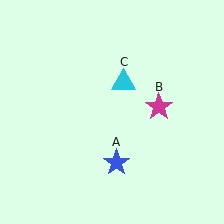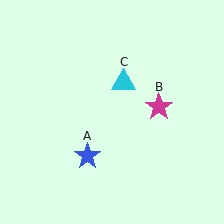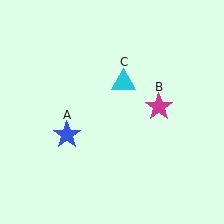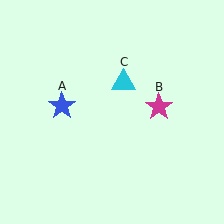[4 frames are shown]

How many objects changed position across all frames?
1 object changed position: blue star (object A).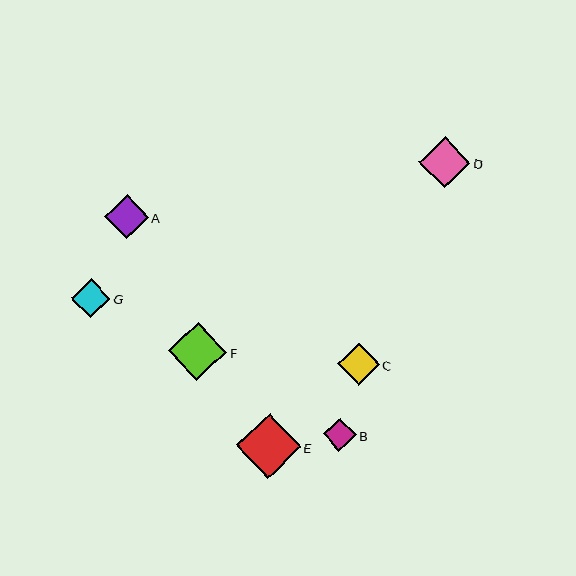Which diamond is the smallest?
Diamond B is the smallest with a size of approximately 33 pixels.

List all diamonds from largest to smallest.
From largest to smallest: E, F, D, A, C, G, B.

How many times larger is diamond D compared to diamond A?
Diamond D is approximately 1.2 times the size of diamond A.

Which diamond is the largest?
Diamond E is the largest with a size of approximately 65 pixels.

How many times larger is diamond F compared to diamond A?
Diamond F is approximately 1.3 times the size of diamond A.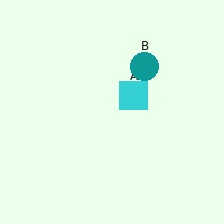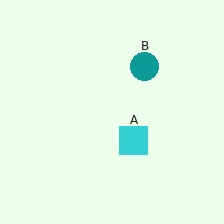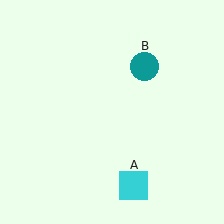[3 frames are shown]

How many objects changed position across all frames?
1 object changed position: cyan square (object A).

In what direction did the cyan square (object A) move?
The cyan square (object A) moved down.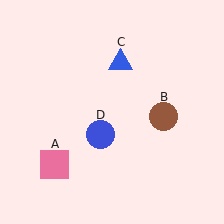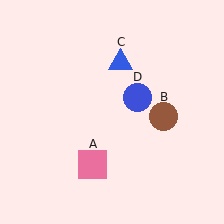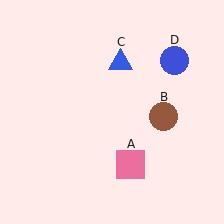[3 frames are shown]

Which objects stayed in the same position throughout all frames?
Brown circle (object B) and blue triangle (object C) remained stationary.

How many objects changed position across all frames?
2 objects changed position: pink square (object A), blue circle (object D).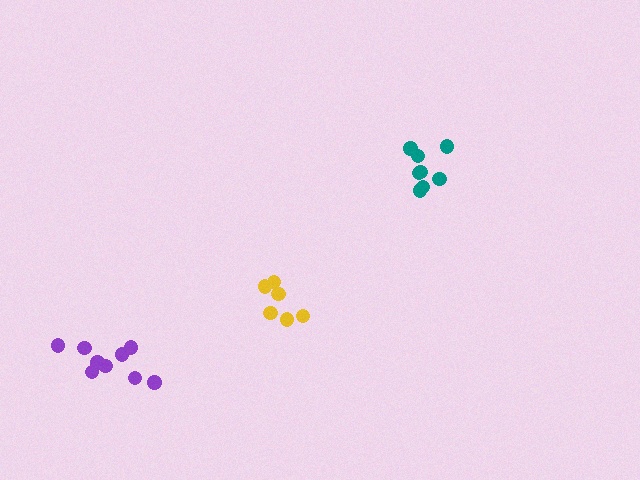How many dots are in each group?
Group 1: 8 dots, Group 2: 6 dots, Group 3: 9 dots (23 total).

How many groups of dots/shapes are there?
There are 3 groups.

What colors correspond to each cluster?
The clusters are colored: teal, yellow, purple.